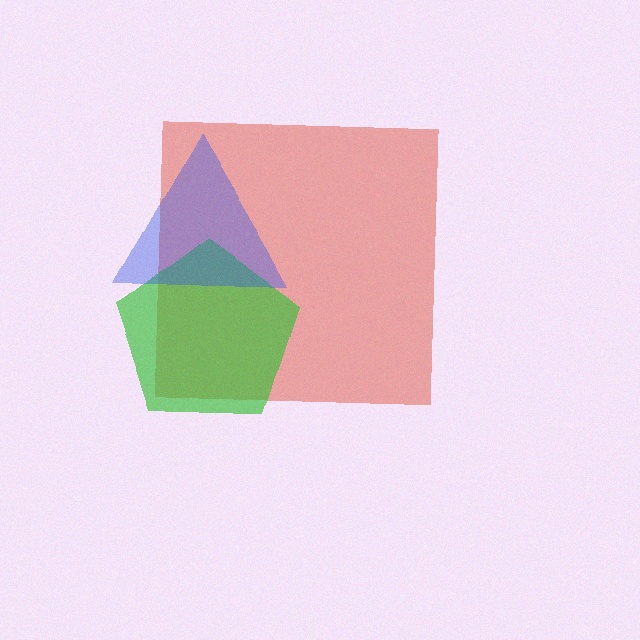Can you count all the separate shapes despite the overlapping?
Yes, there are 3 separate shapes.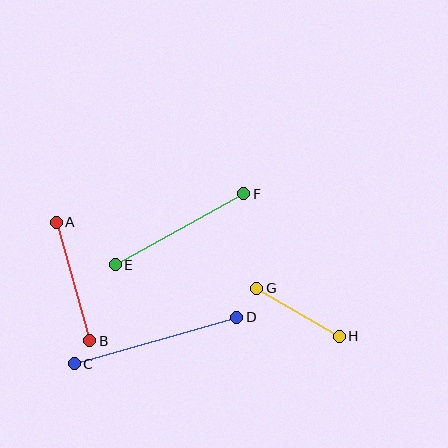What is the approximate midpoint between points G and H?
The midpoint is at approximately (298, 312) pixels.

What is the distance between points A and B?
The distance is approximately 123 pixels.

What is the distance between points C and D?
The distance is approximately 169 pixels.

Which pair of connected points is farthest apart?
Points C and D are farthest apart.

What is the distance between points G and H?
The distance is approximately 95 pixels.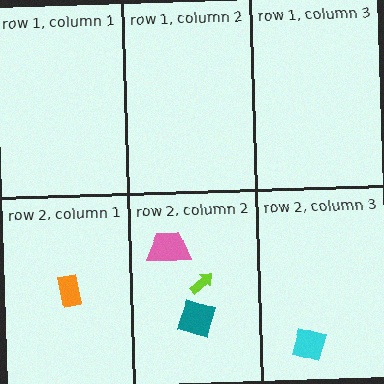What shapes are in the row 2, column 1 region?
The orange rectangle.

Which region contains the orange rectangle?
The row 2, column 1 region.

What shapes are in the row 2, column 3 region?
The cyan square.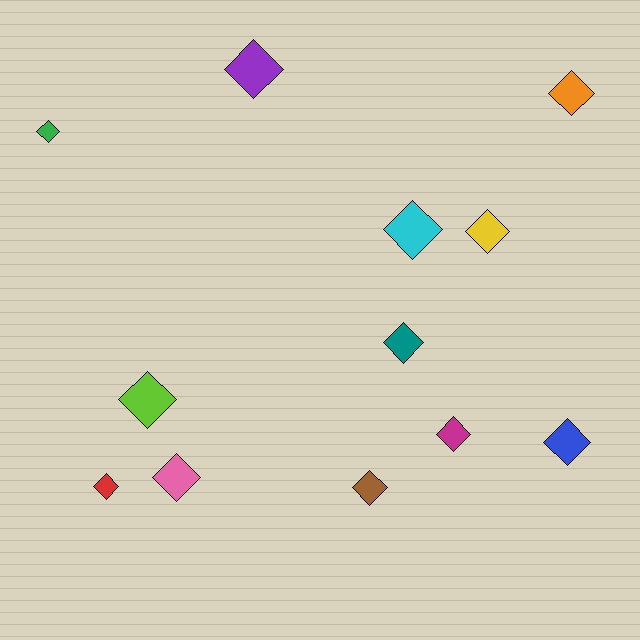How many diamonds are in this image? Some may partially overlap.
There are 12 diamonds.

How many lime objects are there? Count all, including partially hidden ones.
There is 1 lime object.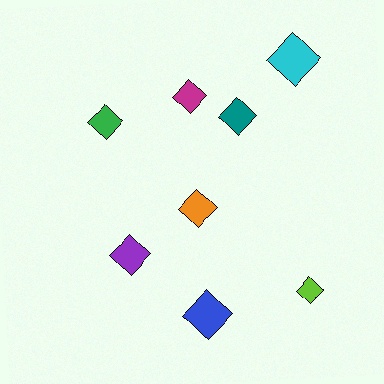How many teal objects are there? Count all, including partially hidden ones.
There is 1 teal object.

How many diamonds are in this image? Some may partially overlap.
There are 8 diamonds.